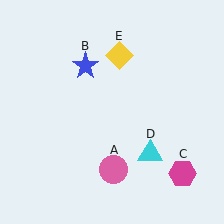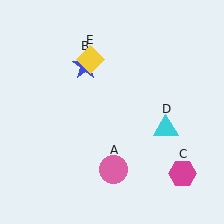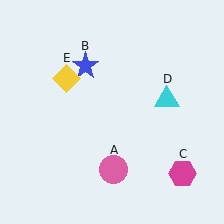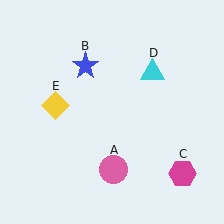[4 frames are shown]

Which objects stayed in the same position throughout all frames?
Pink circle (object A) and blue star (object B) and magenta hexagon (object C) remained stationary.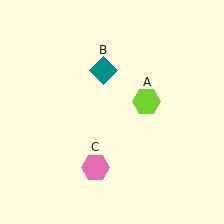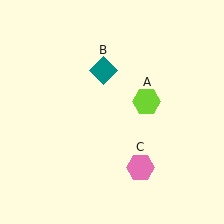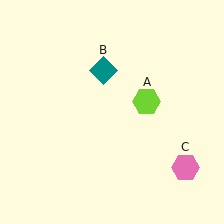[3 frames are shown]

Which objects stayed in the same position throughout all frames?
Lime hexagon (object A) and teal diamond (object B) remained stationary.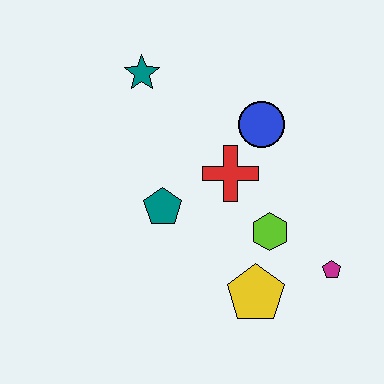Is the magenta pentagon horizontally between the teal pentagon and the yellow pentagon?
No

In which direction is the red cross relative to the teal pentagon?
The red cross is to the right of the teal pentagon.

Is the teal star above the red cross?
Yes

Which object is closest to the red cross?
The blue circle is closest to the red cross.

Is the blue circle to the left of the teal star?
No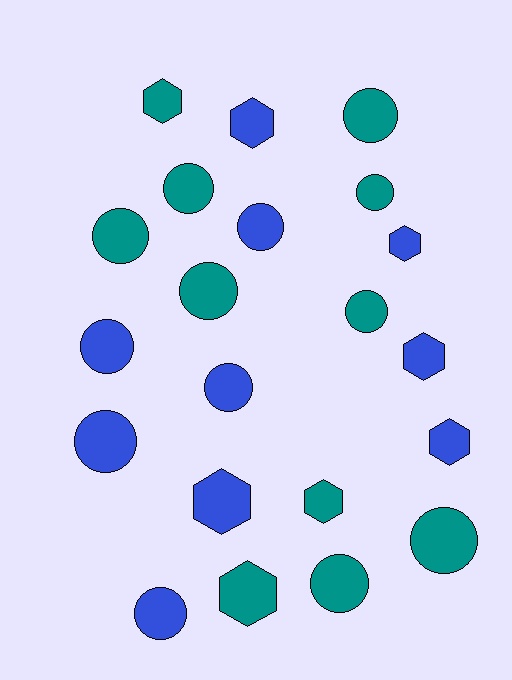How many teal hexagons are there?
There are 3 teal hexagons.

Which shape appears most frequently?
Circle, with 13 objects.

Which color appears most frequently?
Teal, with 11 objects.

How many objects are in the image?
There are 21 objects.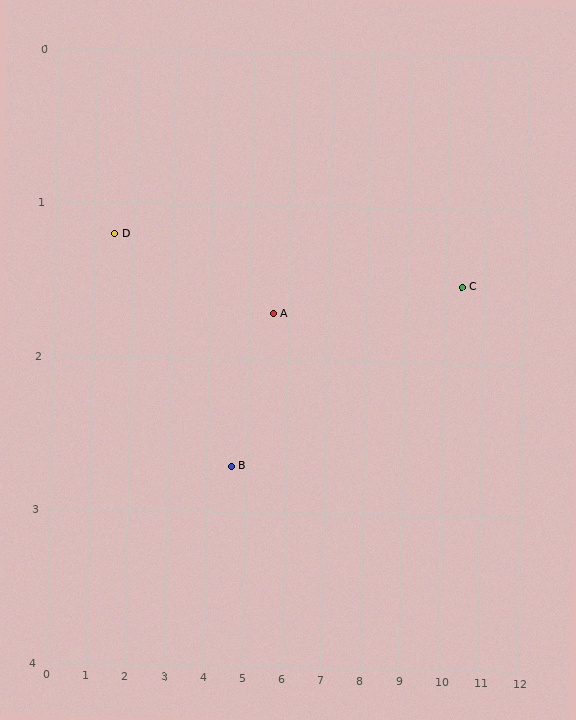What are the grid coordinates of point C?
Point C is at approximately (10.4, 1.5).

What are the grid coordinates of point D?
Point D is at approximately (1.5, 1.2).